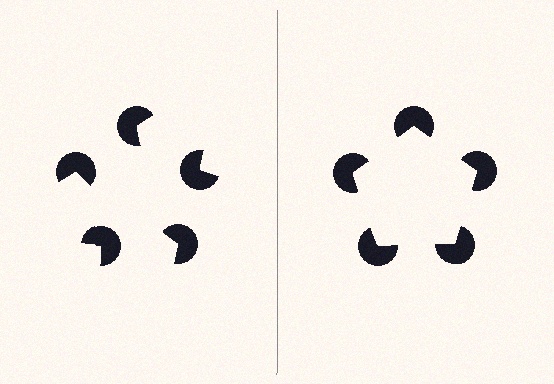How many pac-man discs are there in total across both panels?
10 — 5 on each side.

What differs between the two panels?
The pac-man discs are positioned identically on both sides; only the wedge orientations differ. On the right they align to a pentagon; on the left they are misaligned.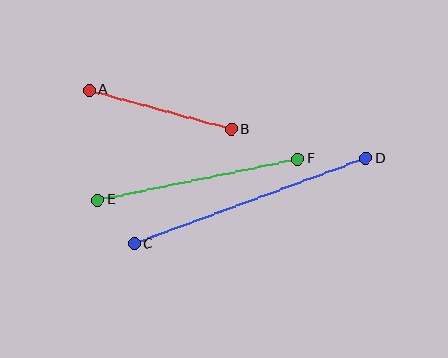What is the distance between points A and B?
The distance is approximately 147 pixels.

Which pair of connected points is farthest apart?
Points C and D are farthest apart.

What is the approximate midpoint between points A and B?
The midpoint is at approximately (160, 110) pixels.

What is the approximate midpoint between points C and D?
The midpoint is at approximately (250, 201) pixels.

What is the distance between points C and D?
The distance is approximately 247 pixels.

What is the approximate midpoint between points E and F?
The midpoint is at approximately (198, 179) pixels.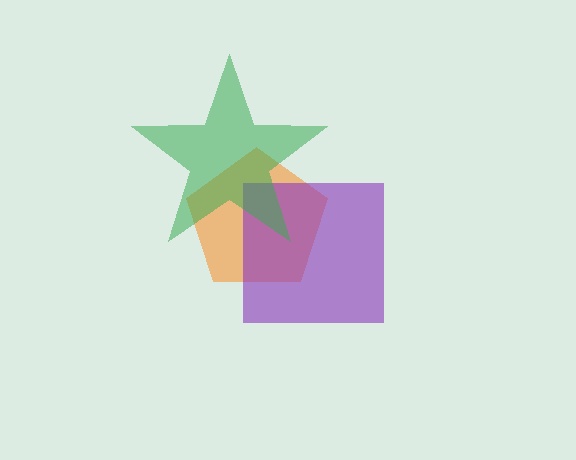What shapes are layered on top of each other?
The layered shapes are: an orange pentagon, a purple square, a green star.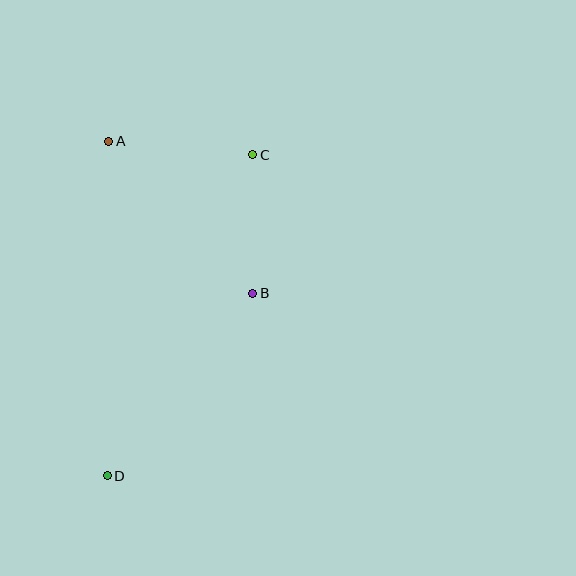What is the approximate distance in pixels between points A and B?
The distance between A and B is approximately 209 pixels.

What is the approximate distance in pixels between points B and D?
The distance between B and D is approximately 233 pixels.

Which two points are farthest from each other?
Points C and D are farthest from each other.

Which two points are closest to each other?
Points B and C are closest to each other.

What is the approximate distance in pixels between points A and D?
The distance between A and D is approximately 334 pixels.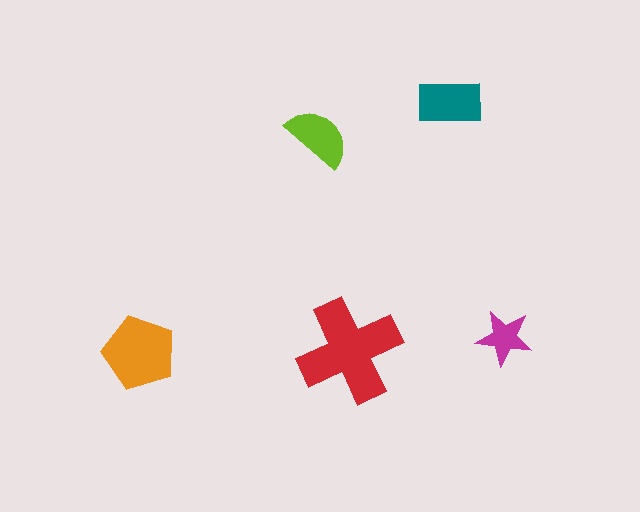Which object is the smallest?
The magenta star.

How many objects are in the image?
There are 5 objects in the image.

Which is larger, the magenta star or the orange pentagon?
The orange pentagon.